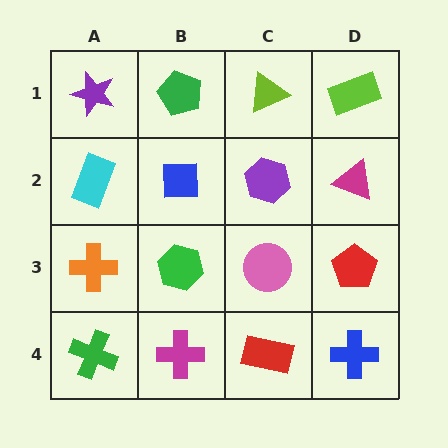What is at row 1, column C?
A lime triangle.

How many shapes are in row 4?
4 shapes.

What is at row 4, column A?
A green cross.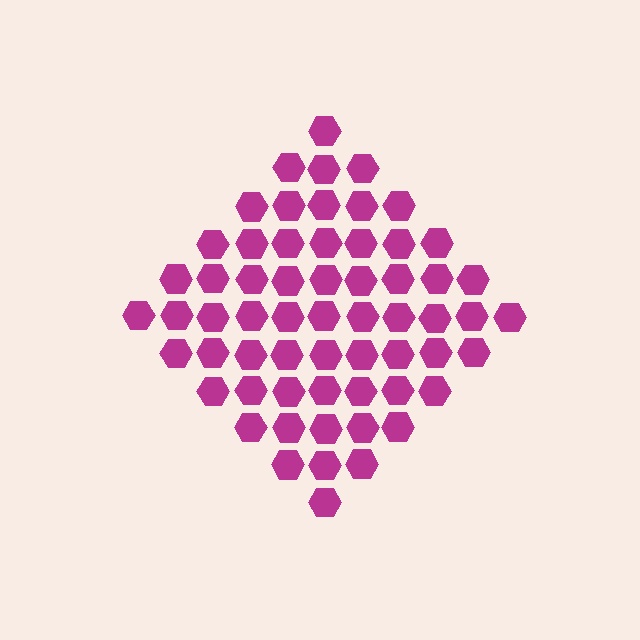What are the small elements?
The small elements are hexagons.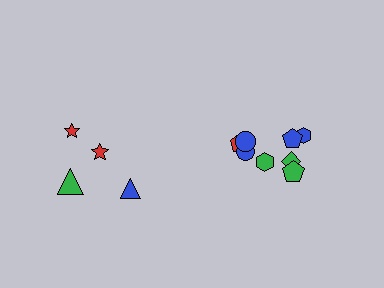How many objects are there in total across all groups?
There are 12 objects.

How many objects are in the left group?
There are 4 objects.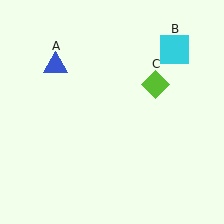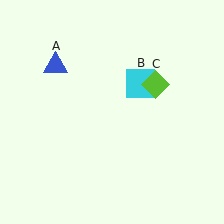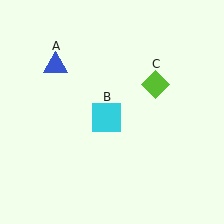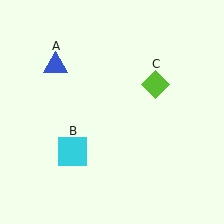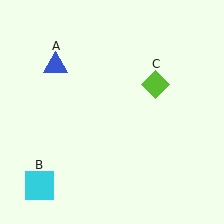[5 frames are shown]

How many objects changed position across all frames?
1 object changed position: cyan square (object B).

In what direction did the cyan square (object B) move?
The cyan square (object B) moved down and to the left.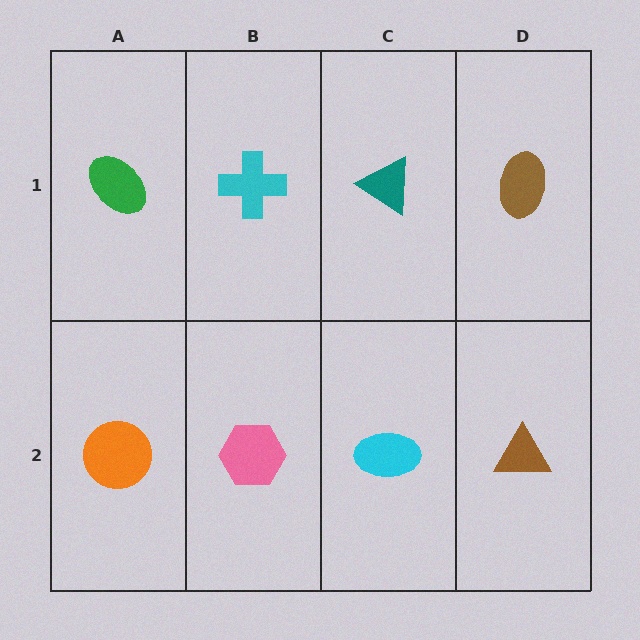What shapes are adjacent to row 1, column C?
A cyan ellipse (row 2, column C), a cyan cross (row 1, column B), a brown ellipse (row 1, column D).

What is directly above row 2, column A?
A green ellipse.